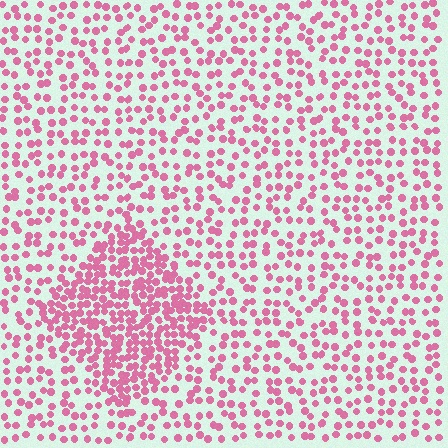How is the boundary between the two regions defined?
The boundary is defined by a change in element density (approximately 2.2x ratio). All elements are the same color, size, and shape.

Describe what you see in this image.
The image contains small pink elements arranged at two different densities. A diamond-shaped region is visible where the elements are more densely packed than the surrounding area.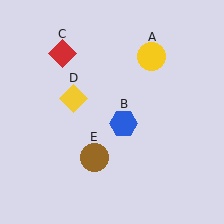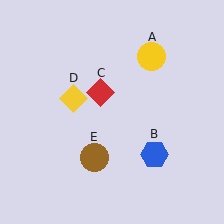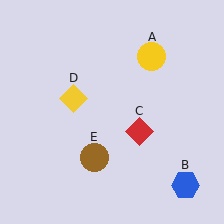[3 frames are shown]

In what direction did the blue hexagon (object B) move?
The blue hexagon (object B) moved down and to the right.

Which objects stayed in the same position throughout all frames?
Yellow circle (object A) and yellow diamond (object D) and brown circle (object E) remained stationary.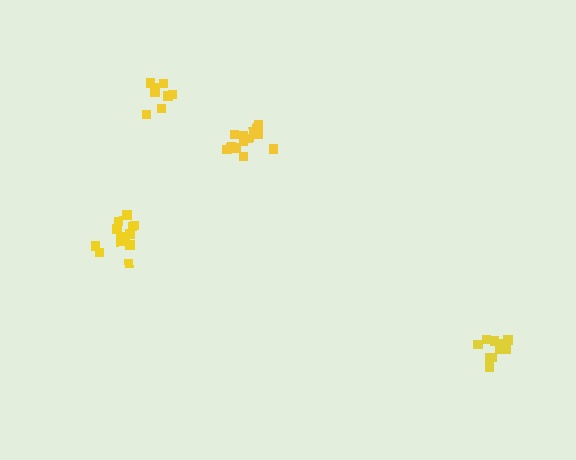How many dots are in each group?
Group 1: 8 dots, Group 2: 11 dots, Group 3: 14 dots, Group 4: 14 dots (47 total).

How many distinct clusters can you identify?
There are 4 distinct clusters.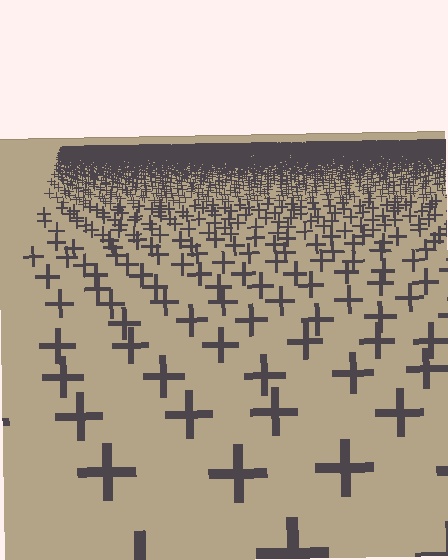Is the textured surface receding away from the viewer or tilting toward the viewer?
The surface is receding away from the viewer. Texture elements get smaller and denser toward the top.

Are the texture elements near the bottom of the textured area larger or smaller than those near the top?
Larger. Near the bottom, elements are closer to the viewer and appear at a bigger on-screen size.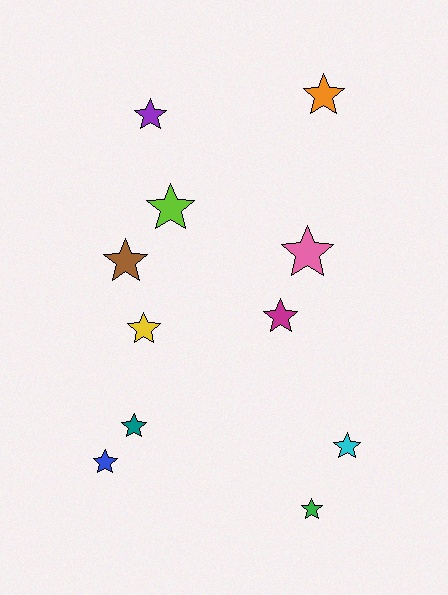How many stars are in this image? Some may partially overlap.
There are 11 stars.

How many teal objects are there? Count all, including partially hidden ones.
There is 1 teal object.